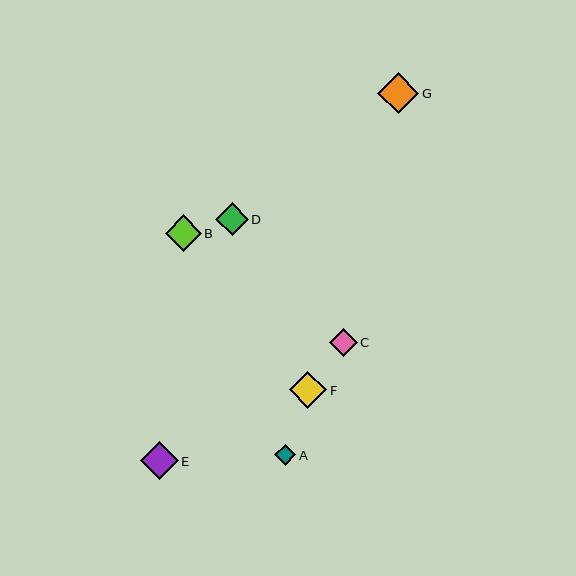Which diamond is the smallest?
Diamond A is the smallest with a size of approximately 21 pixels.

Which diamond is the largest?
Diamond G is the largest with a size of approximately 41 pixels.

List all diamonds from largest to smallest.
From largest to smallest: G, E, F, B, D, C, A.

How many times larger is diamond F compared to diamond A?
Diamond F is approximately 1.8 times the size of diamond A.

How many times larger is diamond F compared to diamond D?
Diamond F is approximately 1.1 times the size of diamond D.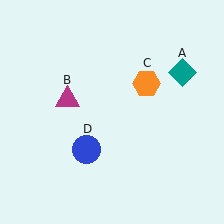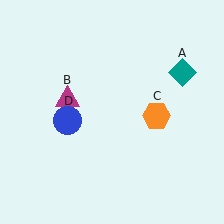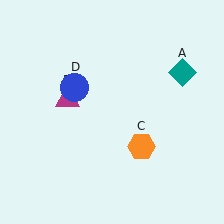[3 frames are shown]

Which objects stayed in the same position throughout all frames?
Teal diamond (object A) and magenta triangle (object B) remained stationary.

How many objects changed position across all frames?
2 objects changed position: orange hexagon (object C), blue circle (object D).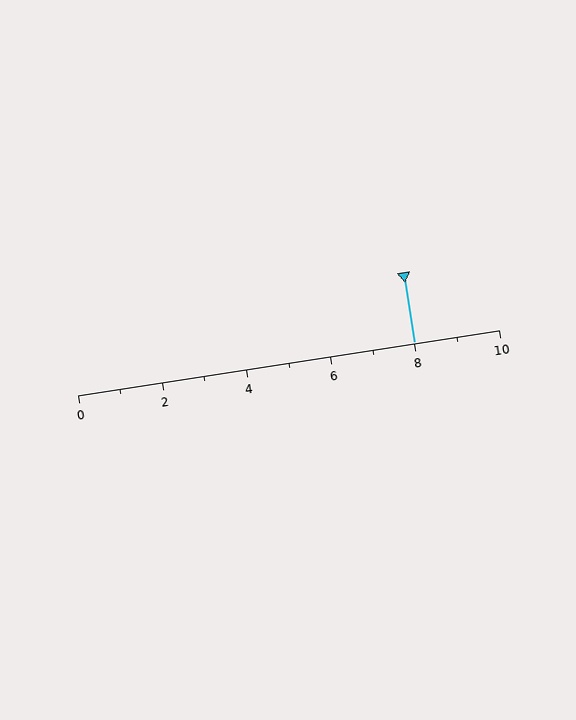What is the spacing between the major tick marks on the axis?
The major ticks are spaced 2 apart.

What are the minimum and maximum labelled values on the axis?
The axis runs from 0 to 10.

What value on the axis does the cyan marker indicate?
The marker indicates approximately 8.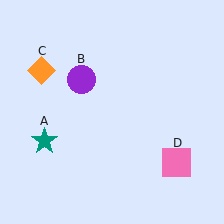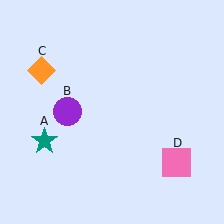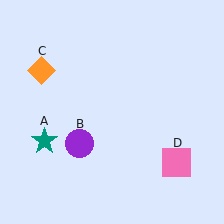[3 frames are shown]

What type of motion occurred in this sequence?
The purple circle (object B) rotated counterclockwise around the center of the scene.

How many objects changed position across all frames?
1 object changed position: purple circle (object B).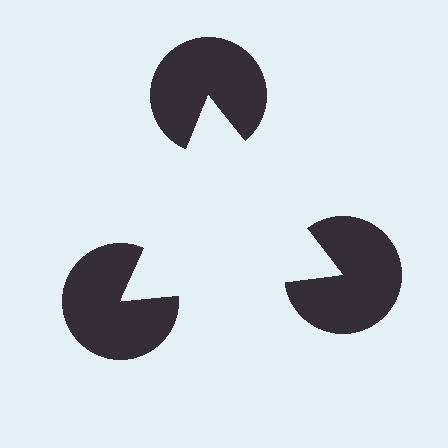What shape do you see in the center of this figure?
An illusory triangle — its edges are inferred from the aligned wedge cuts in the pac-man discs, not physically drawn.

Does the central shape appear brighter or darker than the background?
It typically appears slightly brighter than the background, even though no actual brightness change is drawn.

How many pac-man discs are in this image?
There are 3 — one at each vertex of the illusory triangle.